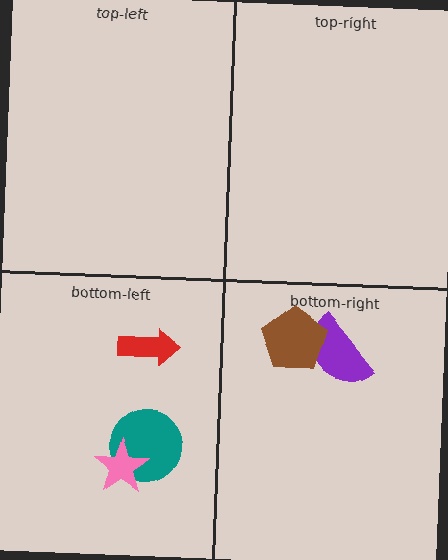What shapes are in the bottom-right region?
The purple semicircle, the brown pentagon.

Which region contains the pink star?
The bottom-left region.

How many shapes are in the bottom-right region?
2.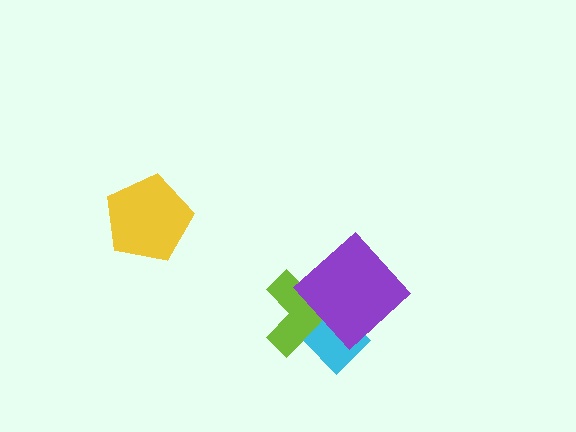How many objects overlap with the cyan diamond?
2 objects overlap with the cyan diamond.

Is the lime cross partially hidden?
Yes, it is partially covered by another shape.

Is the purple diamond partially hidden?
No, no other shape covers it.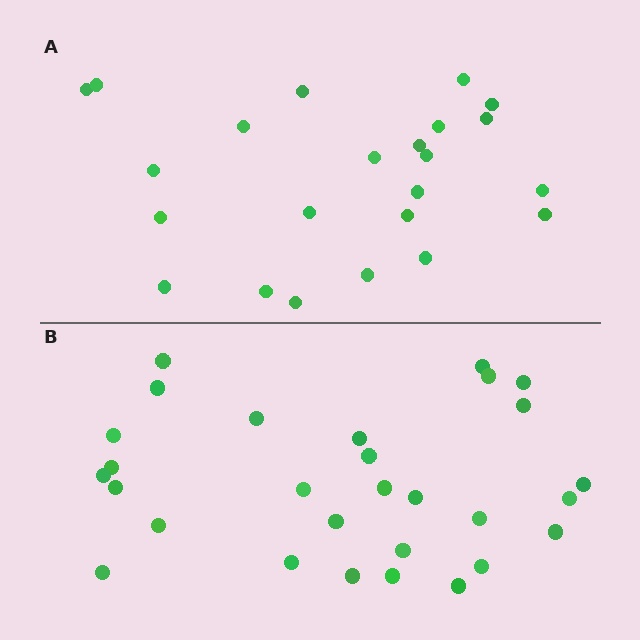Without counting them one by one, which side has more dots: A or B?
Region B (the bottom region) has more dots.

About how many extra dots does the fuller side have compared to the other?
Region B has about 6 more dots than region A.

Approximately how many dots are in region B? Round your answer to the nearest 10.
About 30 dots. (The exact count is 29, which rounds to 30.)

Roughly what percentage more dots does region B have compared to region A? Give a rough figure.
About 25% more.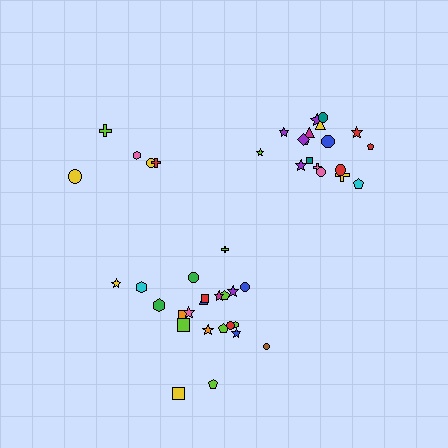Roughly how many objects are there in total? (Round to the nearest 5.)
Roughly 45 objects in total.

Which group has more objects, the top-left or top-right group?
The top-right group.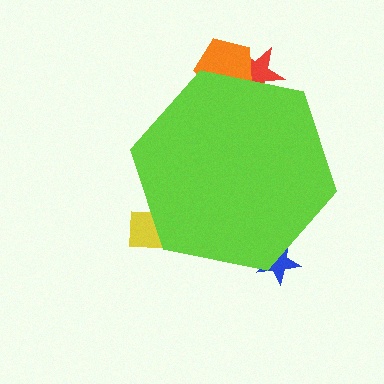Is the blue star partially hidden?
Yes, the blue star is partially hidden behind the lime hexagon.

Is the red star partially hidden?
Yes, the red star is partially hidden behind the lime hexagon.